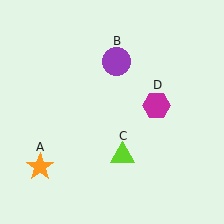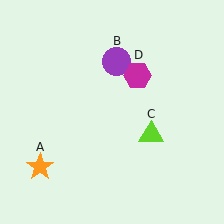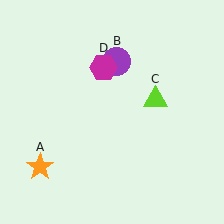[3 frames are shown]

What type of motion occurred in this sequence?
The lime triangle (object C), magenta hexagon (object D) rotated counterclockwise around the center of the scene.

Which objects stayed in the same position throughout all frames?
Orange star (object A) and purple circle (object B) remained stationary.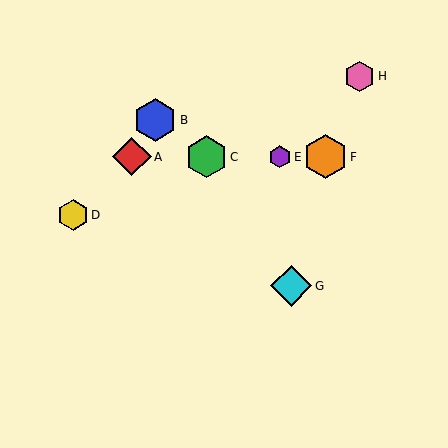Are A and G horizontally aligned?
No, A is at y≈157 and G is at y≈286.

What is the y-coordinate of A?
Object A is at y≈157.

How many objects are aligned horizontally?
4 objects (A, C, E, F) are aligned horizontally.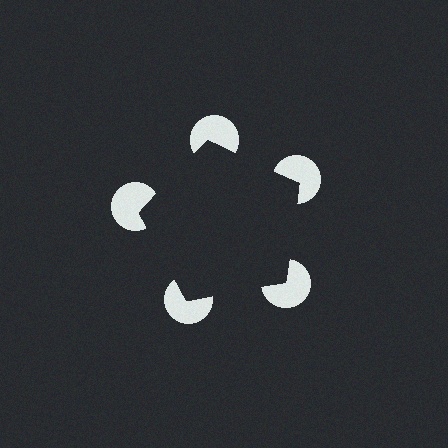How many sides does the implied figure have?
5 sides.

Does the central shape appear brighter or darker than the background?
It typically appears slightly darker than the background, even though no actual brightness change is drawn.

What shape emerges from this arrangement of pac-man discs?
An illusory pentagon — its edges are inferred from the aligned wedge cuts in the pac-man discs, not physically drawn.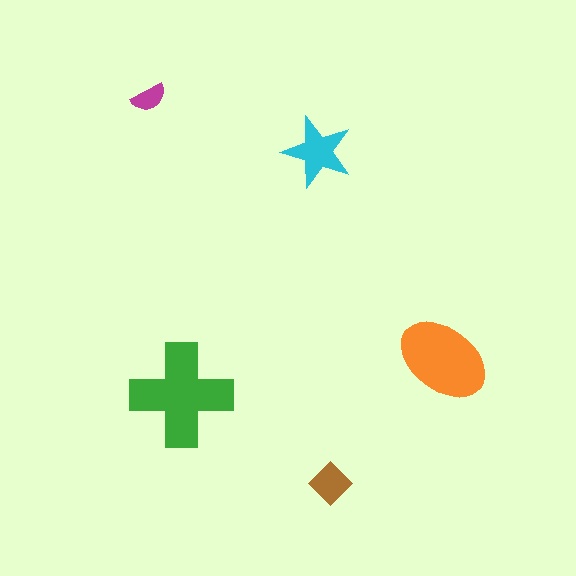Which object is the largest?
The green cross.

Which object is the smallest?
The magenta semicircle.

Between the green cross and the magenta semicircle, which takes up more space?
The green cross.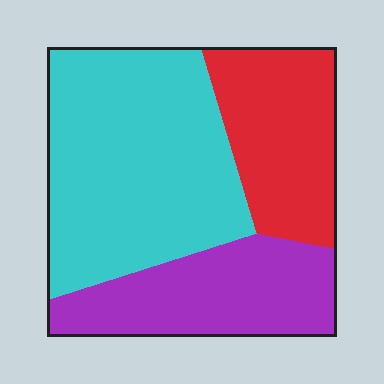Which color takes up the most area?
Cyan, at roughly 50%.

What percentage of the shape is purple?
Purple takes up about one quarter (1/4) of the shape.